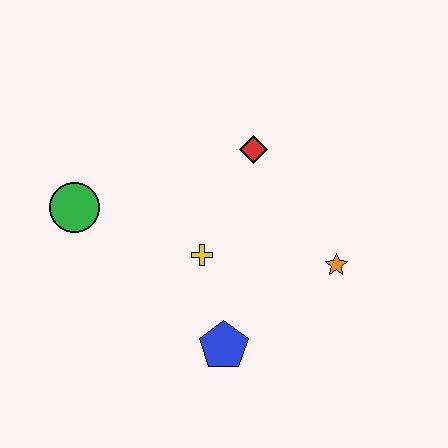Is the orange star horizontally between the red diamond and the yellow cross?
No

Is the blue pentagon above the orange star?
No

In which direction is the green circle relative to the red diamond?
The green circle is to the left of the red diamond.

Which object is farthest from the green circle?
The orange star is farthest from the green circle.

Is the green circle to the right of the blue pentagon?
No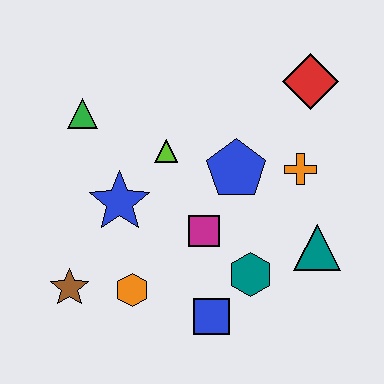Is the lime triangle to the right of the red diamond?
No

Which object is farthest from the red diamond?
The brown star is farthest from the red diamond.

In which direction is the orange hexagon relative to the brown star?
The orange hexagon is to the right of the brown star.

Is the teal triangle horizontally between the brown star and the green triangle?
No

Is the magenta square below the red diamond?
Yes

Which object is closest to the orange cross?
The blue pentagon is closest to the orange cross.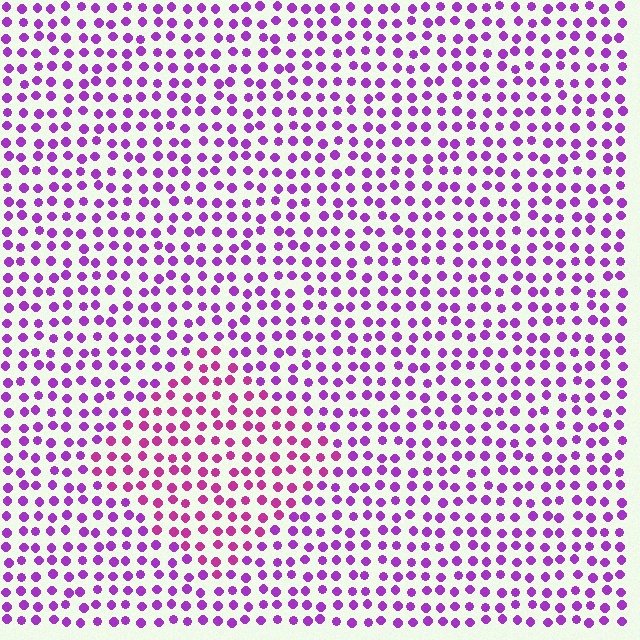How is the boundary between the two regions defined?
The boundary is defined purely by a slight shift in hue (about 31 degrees). Spacing, size, and orientation are identical on both sides.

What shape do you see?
I see a diamond.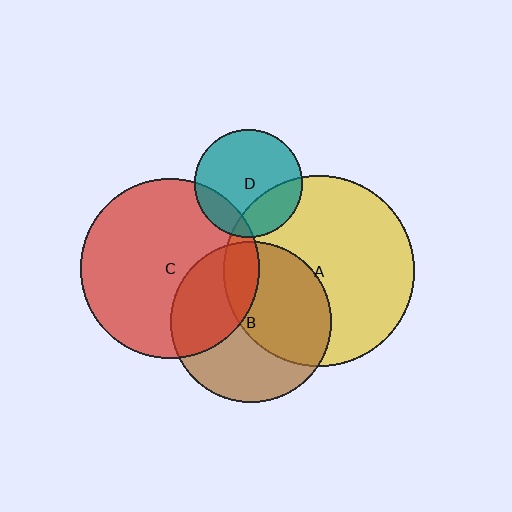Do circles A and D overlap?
Yes.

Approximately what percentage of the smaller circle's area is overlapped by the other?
Approximately 25%.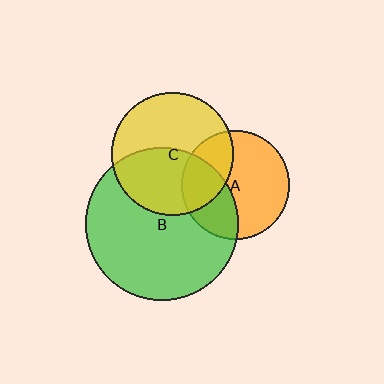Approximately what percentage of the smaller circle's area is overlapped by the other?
Approximately 45%.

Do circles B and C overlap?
Yes.